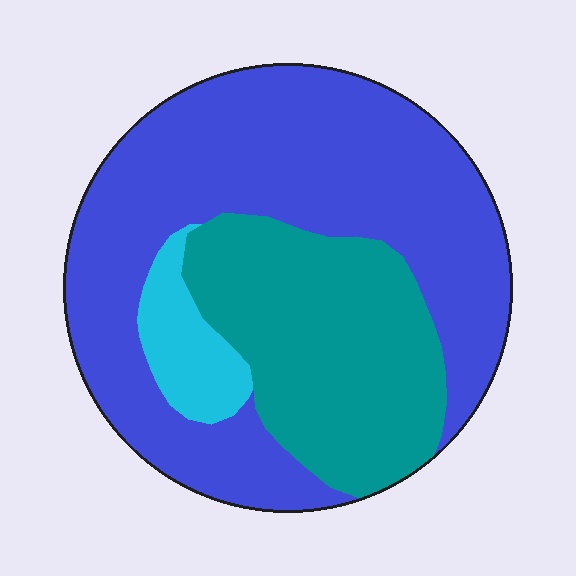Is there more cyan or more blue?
Blue.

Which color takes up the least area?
Cyan, at roughly 10%.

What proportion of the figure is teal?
Teal takes up about one third (1/3) of the figure.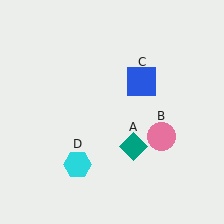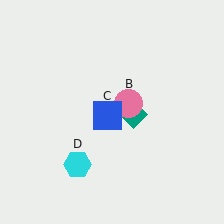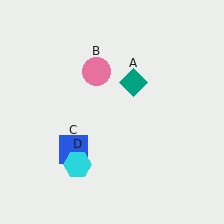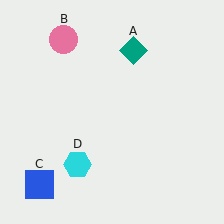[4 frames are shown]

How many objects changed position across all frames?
3 objects changed position: teal diamond (object A), pink circle (object B), blue square (object C).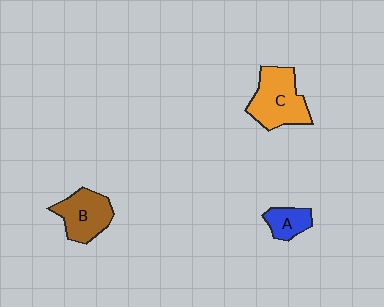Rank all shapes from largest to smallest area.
From largest to smallest: C (orange), B (brown), A (blue).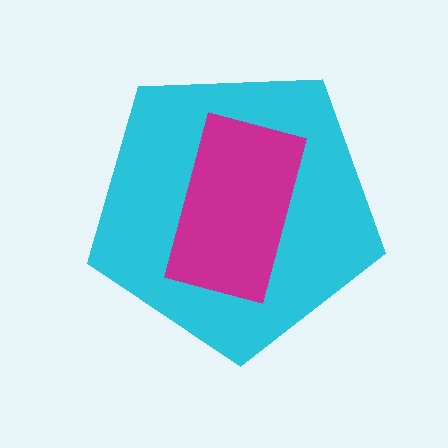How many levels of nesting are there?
2.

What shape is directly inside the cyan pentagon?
The magenta rectangle.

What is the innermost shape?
The magenta rectangle.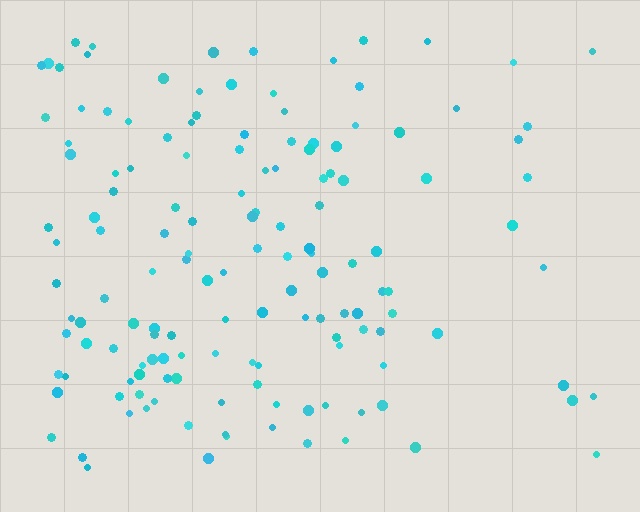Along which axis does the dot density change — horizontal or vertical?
Horizontal.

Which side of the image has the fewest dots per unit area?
The right.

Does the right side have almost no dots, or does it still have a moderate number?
Still a moderate number, just noticeably fewer than the left.